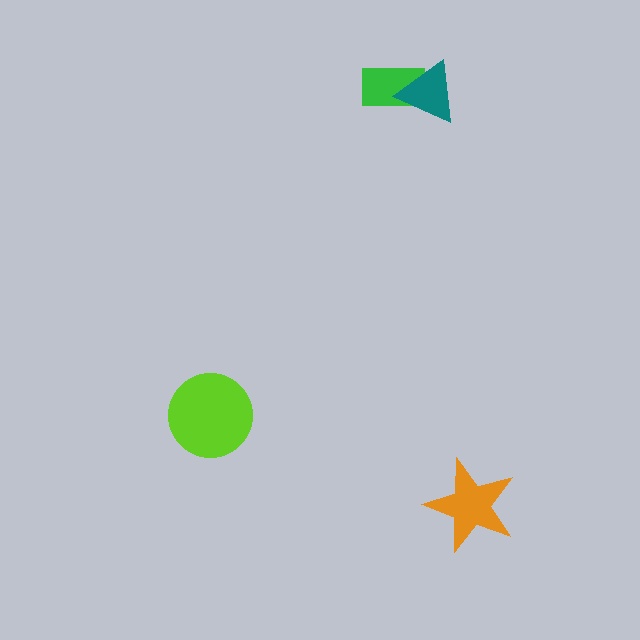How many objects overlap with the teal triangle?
1 object overlaps with the teal triangle.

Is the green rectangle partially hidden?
Yes, it is partially covered by another shape.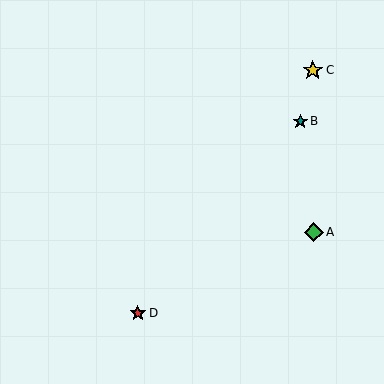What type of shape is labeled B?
Shape B is a teal star.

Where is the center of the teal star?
The center of the teal star is at (300, 121).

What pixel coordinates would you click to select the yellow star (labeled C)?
Click at (313, 70) to select the yellow star C.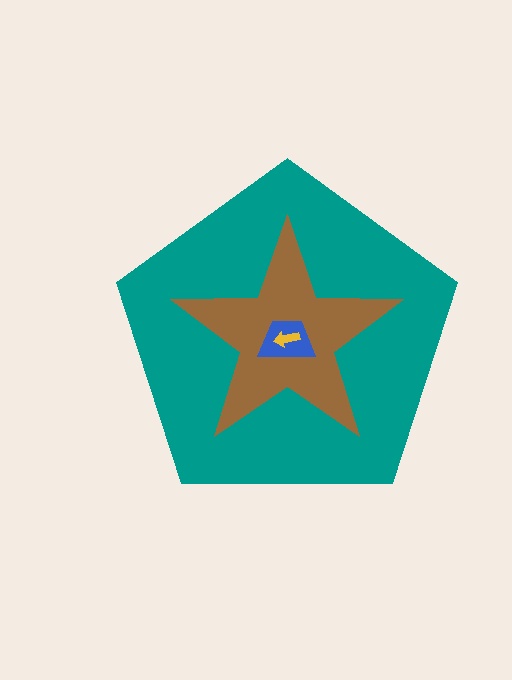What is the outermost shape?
The teal pentagon.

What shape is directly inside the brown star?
The blue trapezoid.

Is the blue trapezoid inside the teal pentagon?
Yes.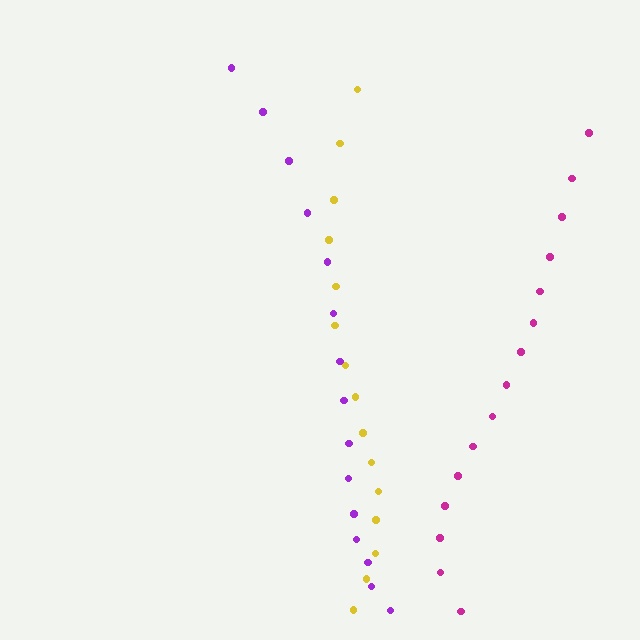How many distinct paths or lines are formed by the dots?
There are 3 distinct paths.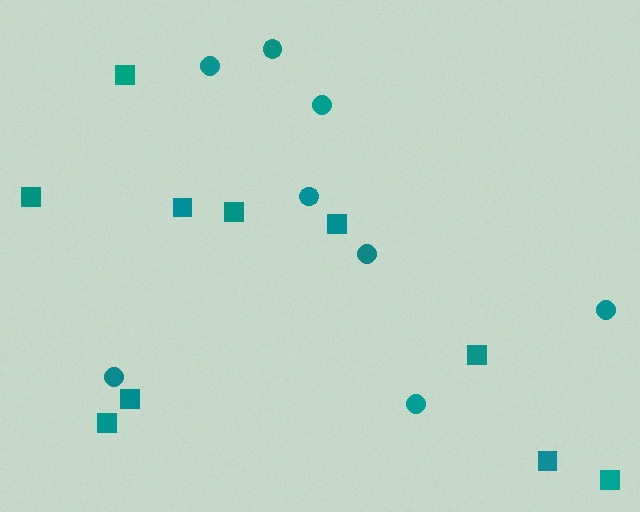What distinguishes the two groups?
There are 2 groups: one group of squares (10) and one group of circles (8).